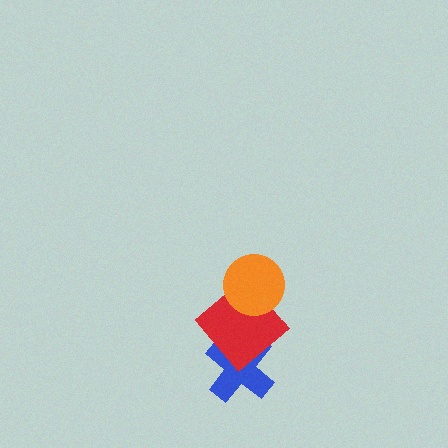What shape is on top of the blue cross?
The red diamond is on top of the blue cross.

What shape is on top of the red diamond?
The orange circle is on top of the red diamond.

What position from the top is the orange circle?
The orange circle is 1st from the top.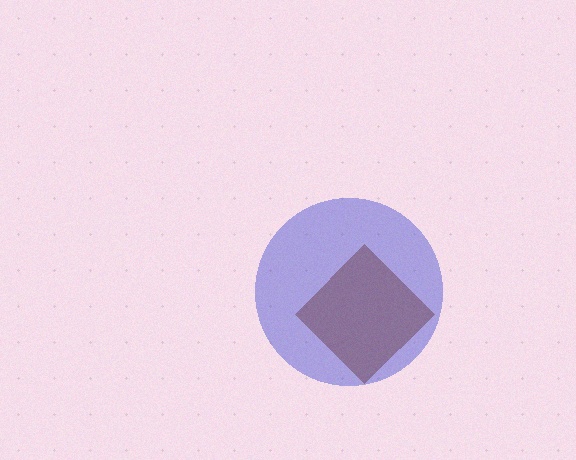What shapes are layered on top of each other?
The layered shapes are: a brown diamond, a blue circle.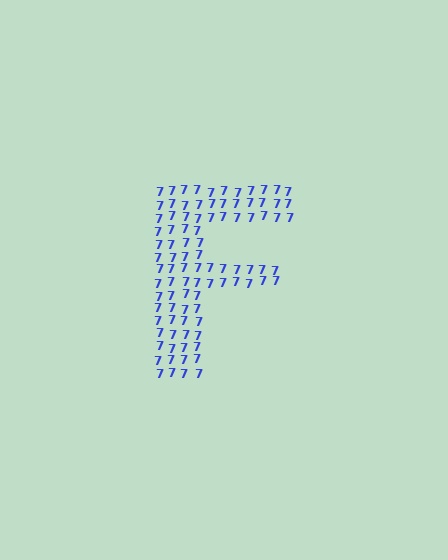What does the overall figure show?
The overall figure shows the letter F.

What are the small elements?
The small elements are digit 7's.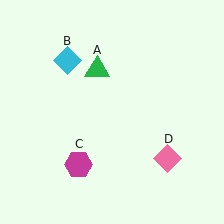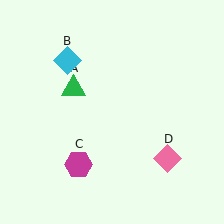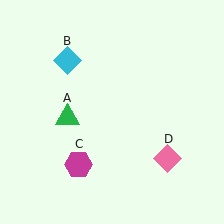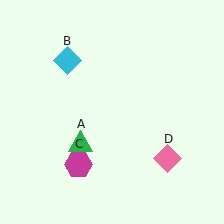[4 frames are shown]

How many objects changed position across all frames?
1 object changed position: green triangle (object A).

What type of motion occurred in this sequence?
The green triangle (object A) rotated counterclockwise around the center of the scene.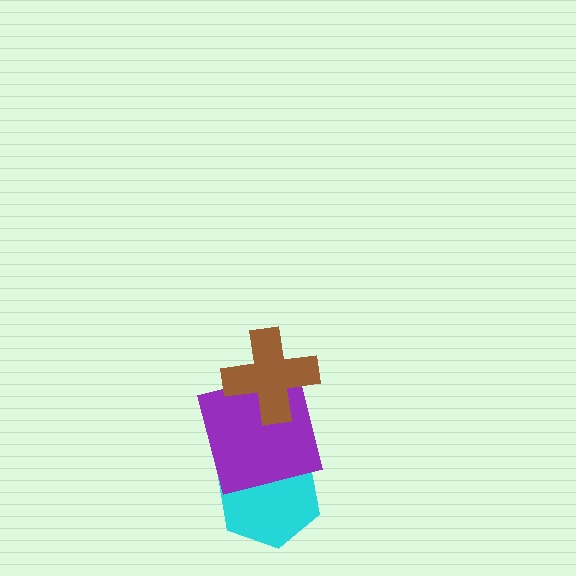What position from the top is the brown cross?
The brown cross is 1st from the top.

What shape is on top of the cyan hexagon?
The purple square is on top of the cyan hexagon.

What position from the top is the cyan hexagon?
The cyan hexagon is 3rd from the top.